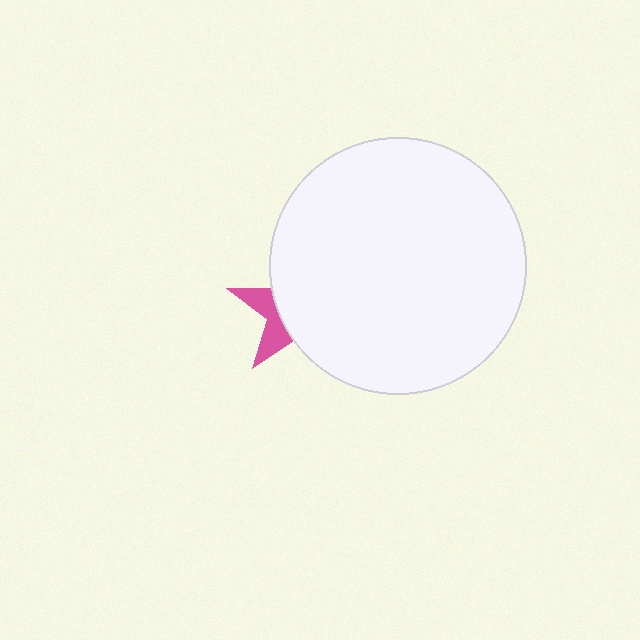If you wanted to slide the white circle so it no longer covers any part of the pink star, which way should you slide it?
Slide it right — that is the most direct way to separate the two shapes.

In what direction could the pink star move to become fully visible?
The pink star could move left. That would shift it out from behind the white circle entirely.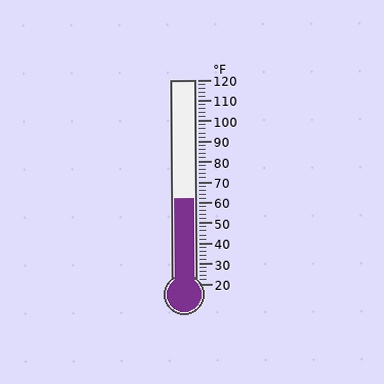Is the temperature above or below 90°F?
The temperature is below 90°F.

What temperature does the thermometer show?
The thermometer shows approximately 62°F.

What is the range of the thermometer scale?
The thermometer scale ranges from 20°F to 120°F.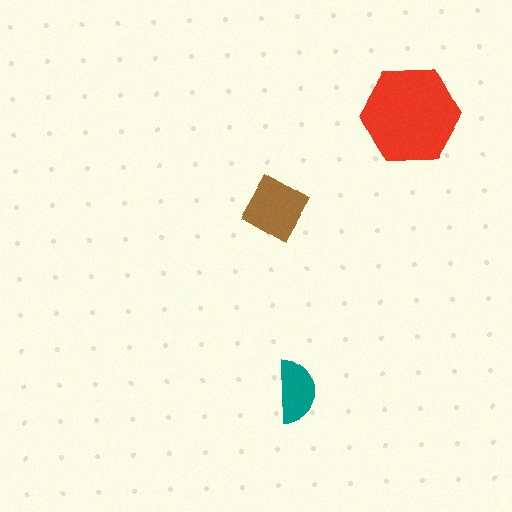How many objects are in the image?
There are 3 objects in the image.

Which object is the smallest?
The teal semicircle.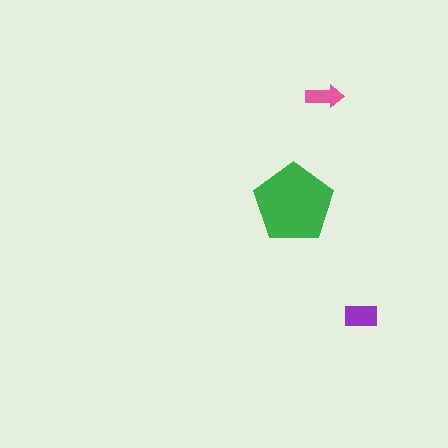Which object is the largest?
The green pentagon.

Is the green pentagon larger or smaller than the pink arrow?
Larger.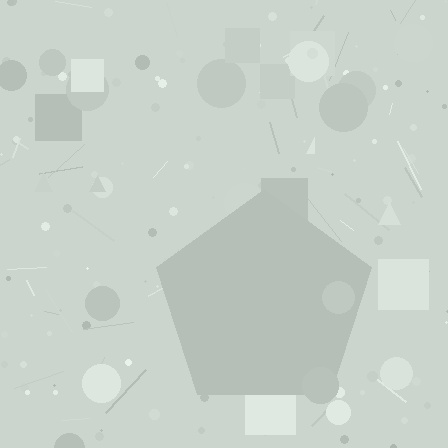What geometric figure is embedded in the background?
A pentagon is embedded in the background.